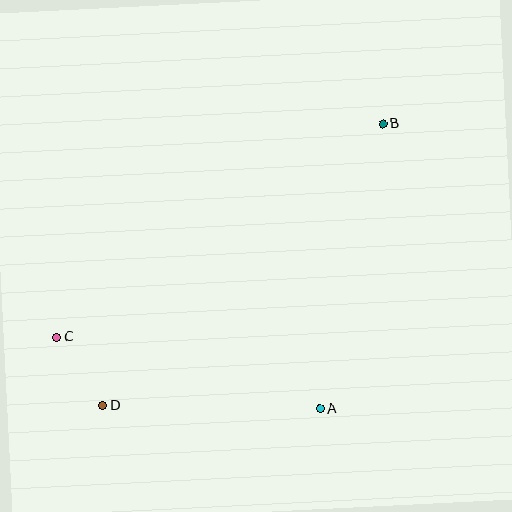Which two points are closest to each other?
Points C and D are closest to each other.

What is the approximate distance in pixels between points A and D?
The distance between A and D is approximately 217 pixels.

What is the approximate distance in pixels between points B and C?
The distance between B and C is approximately 390 pixels.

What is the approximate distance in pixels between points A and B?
The distance between A and B is approximately 292 pixels.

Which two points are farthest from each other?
Points B and D are farthest from each other.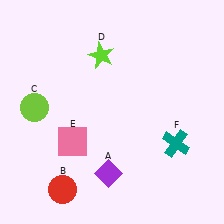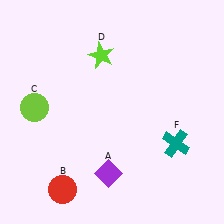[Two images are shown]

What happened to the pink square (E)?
The pink square (E) was removed in Image 2. It was in the bottom-left area of Image 1.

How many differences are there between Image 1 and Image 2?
There is 1 difference between the two images.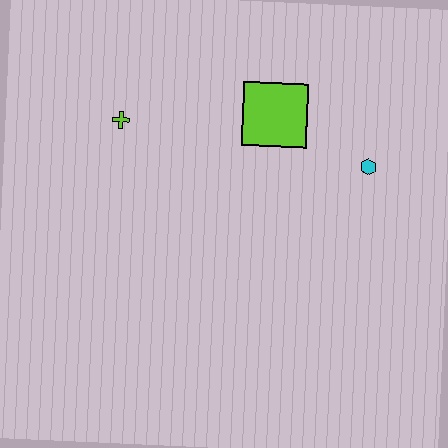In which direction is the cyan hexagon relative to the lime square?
The cyan hexagon is to the right of the lime square.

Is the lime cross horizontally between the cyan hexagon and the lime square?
No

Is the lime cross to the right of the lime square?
No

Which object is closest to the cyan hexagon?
The lime square is closest to the cyan hexagon.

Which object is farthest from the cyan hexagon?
The lime cross is farthest from the cyan hexagon.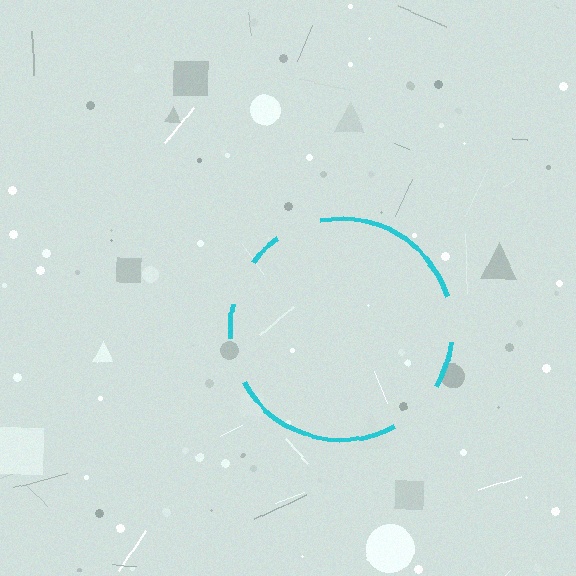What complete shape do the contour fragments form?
The contour fragments form a circle.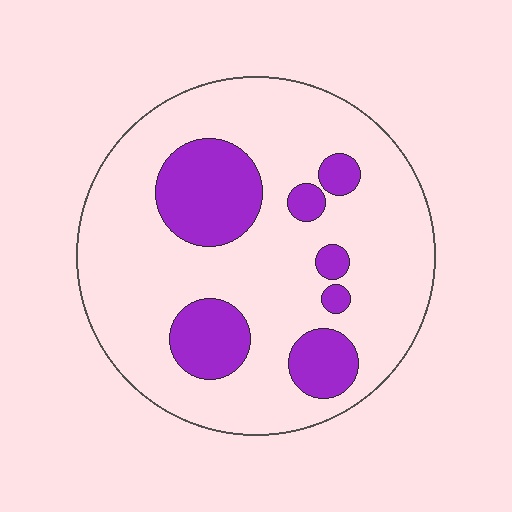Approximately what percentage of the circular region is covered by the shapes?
Approximately 20%.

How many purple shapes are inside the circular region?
7.